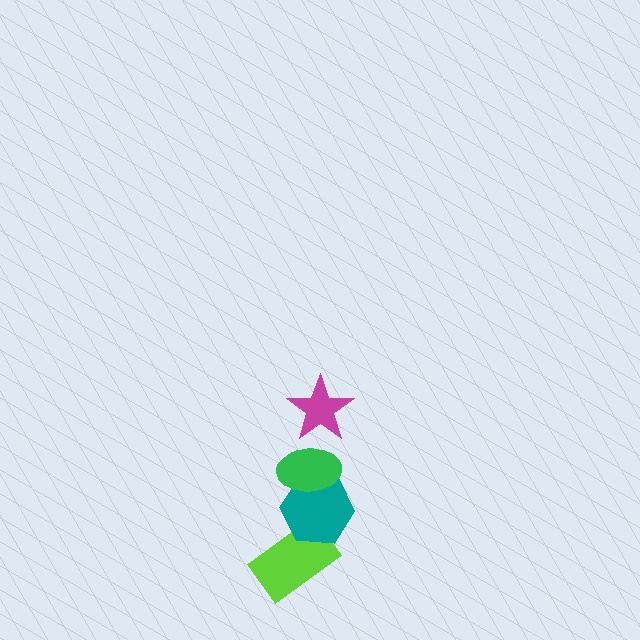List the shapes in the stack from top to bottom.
From top to bottom: the magenta star, the green ellipse, the teal hexagon, the lime rectangle.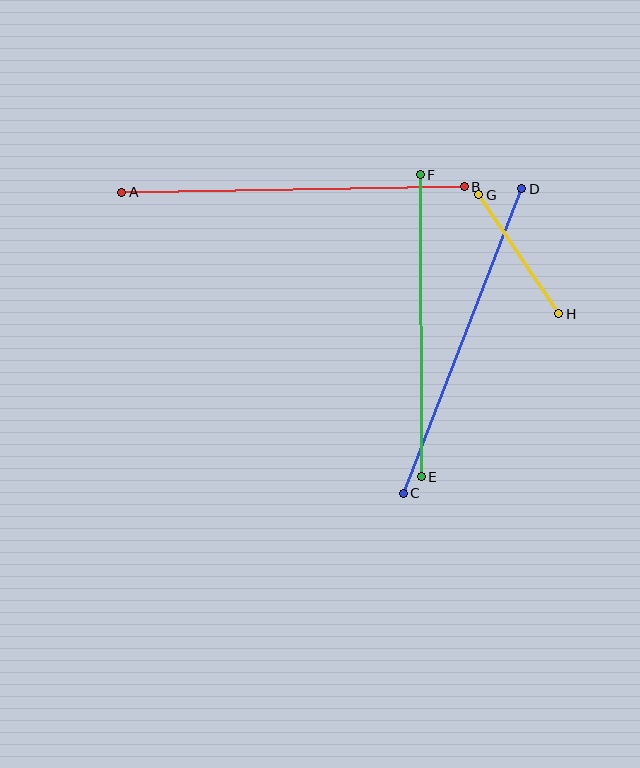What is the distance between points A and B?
The distance is approximately 342 pixels.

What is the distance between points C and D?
The distance is approximately 327 pixels.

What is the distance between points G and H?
The distance is approximately 144 pixels.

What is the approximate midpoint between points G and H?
The midpoint is at approximately (519, 254) pixels.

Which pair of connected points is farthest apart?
Points A and B are farthest apart.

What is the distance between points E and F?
The distance is approximately 302 pixels.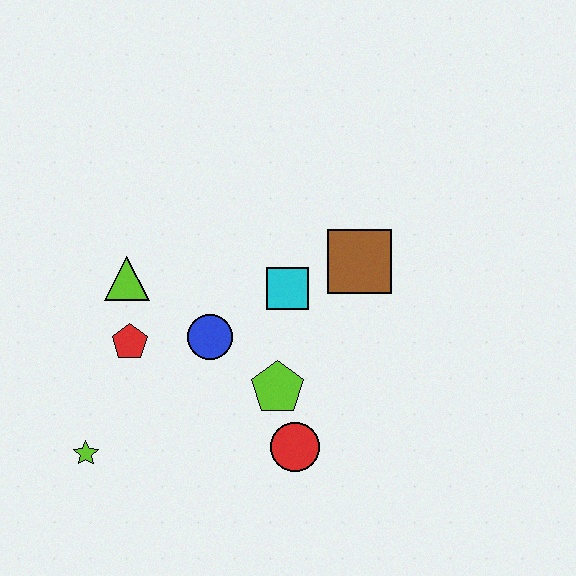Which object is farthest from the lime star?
The brown square is farthest from the lime star.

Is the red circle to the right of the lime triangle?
Yes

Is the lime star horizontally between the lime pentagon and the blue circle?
No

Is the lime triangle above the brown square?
No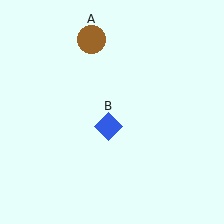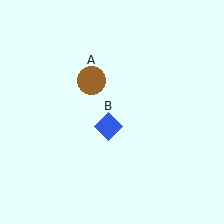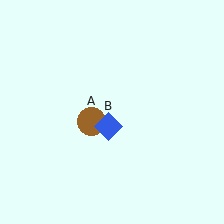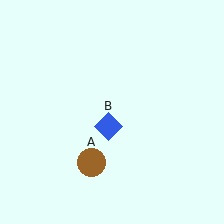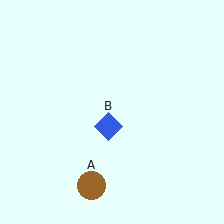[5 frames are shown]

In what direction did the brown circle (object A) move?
The brown circle (object A) moved down.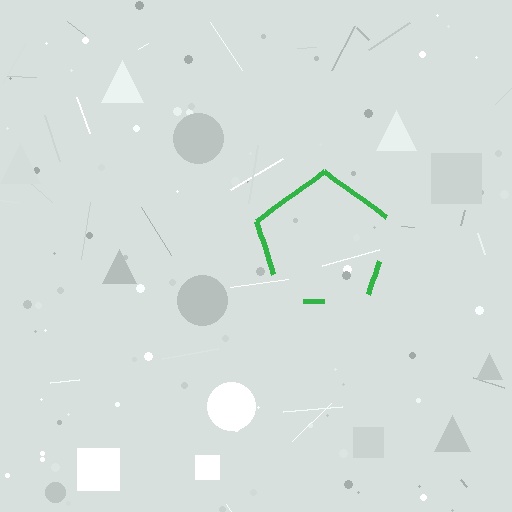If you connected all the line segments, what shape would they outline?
They would outline a pentagon.